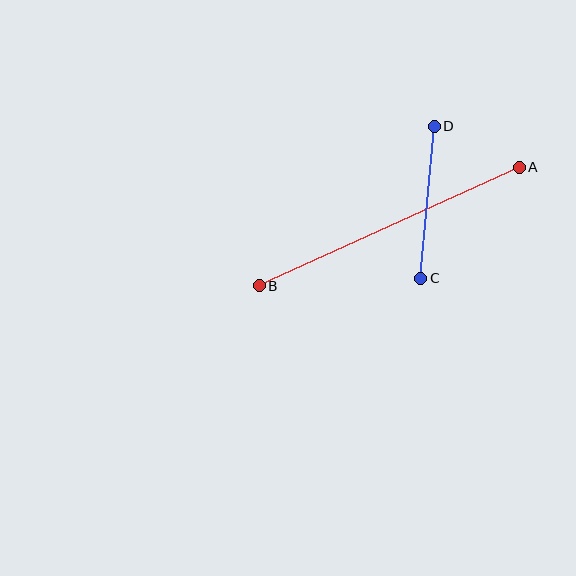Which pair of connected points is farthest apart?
Points A and B are farthest apart.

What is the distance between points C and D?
The distance is approximately 153 pixels.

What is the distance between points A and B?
The distance is approximately 286 pixels.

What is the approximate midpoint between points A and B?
The midpoint is at approximately (389, 226) pixels.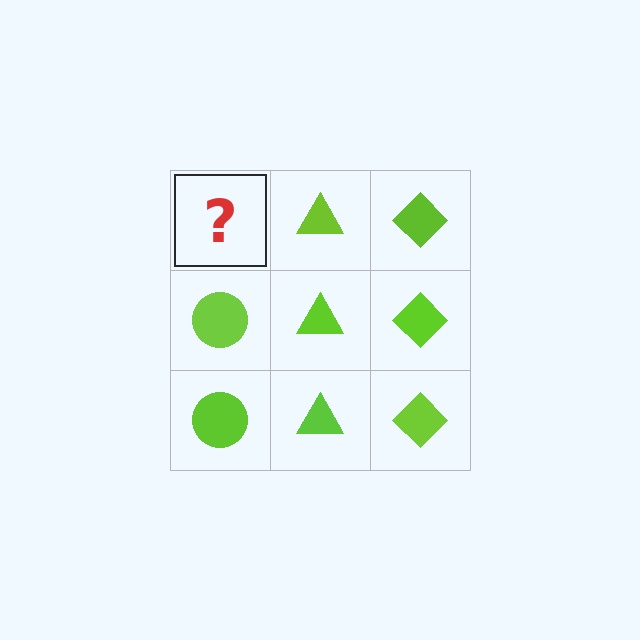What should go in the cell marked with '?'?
The missing cell should contain a lime circle.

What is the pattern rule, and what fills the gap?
The rule is that each column has a consistent shape. The gap should be filled with a lime circle.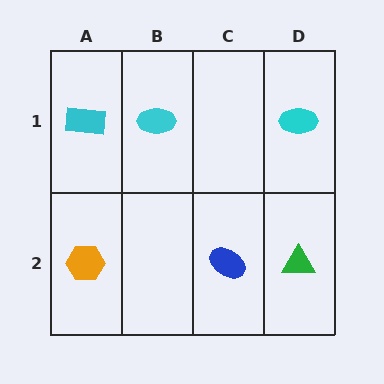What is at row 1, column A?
A cyan rectangle.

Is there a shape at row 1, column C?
No, that cell is empty.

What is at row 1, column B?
A cyan ellipse.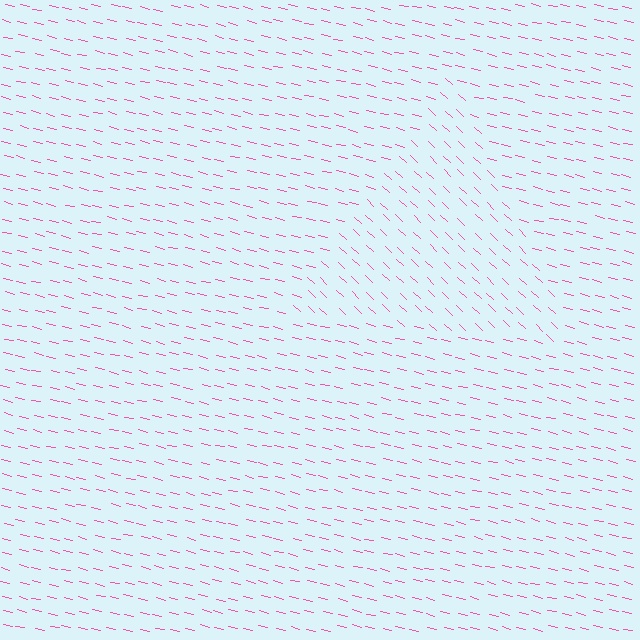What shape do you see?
I see a triangle.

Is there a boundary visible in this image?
Yes, there is a texture boundary formed by a change in line orientation.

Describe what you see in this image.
The image is filled with small pink line segments. A triangle region in the image has lines oriented differently from the surrounding lines, creating a visible texture boundary.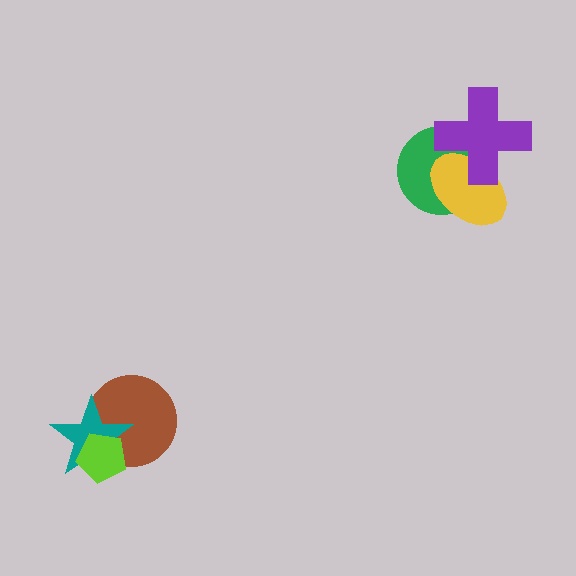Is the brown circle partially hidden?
Yes, it is partially covered by another shape.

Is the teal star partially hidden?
Yes, it is partially covered by another shape.